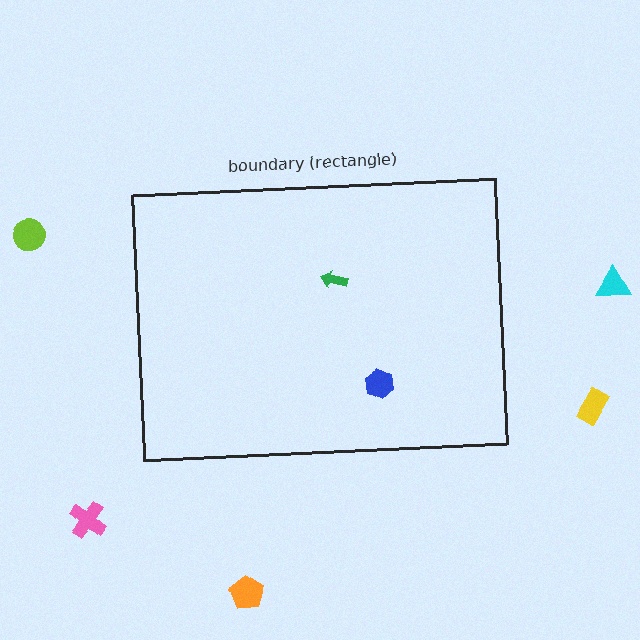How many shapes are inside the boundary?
2 inside, 5 outside.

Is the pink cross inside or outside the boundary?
Outside.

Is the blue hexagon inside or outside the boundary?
Inside.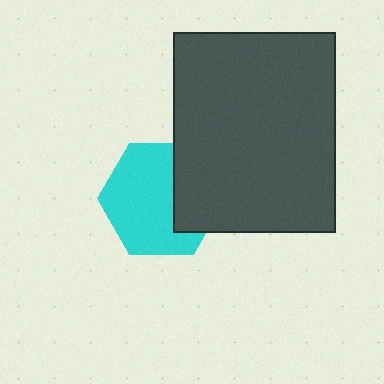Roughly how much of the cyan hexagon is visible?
Most of it is visible (roughly 68%).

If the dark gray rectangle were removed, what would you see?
You would see the complete cyan hexagon.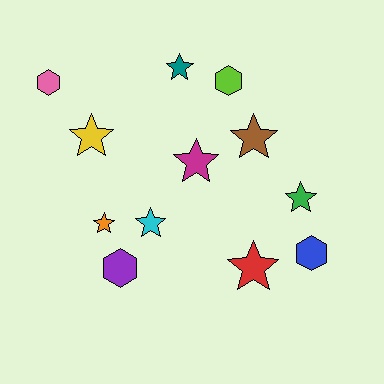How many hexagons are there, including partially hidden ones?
There are 4 hexagons.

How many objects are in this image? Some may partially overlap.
There are 12 objects.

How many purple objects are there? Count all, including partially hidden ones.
There is 1 purple object.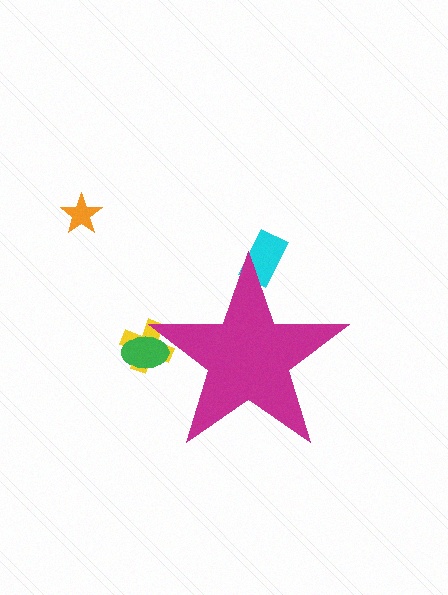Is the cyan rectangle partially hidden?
Yes, the cyan rectangle is partially hidden behind the magenta star.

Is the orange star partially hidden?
No, the orange star is fully visible.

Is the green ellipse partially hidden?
Yes, the green ellipse is partially hidden behind the magenta star.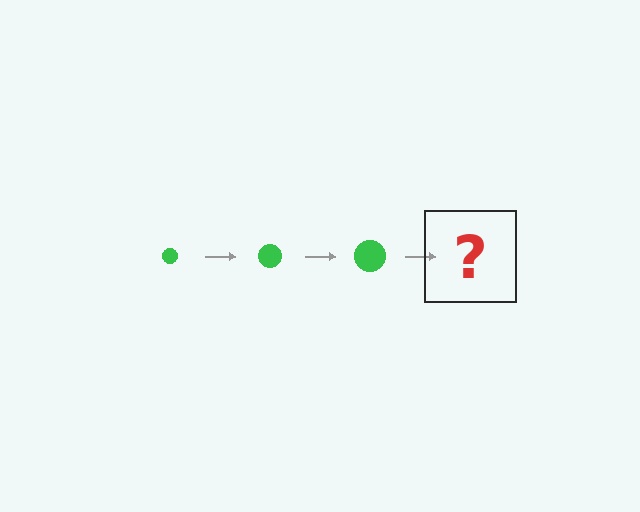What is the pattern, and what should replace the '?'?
The pattern is that the circle gets progressively larger each step. The '?' should be a green circle, larger than the previous one.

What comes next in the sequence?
The next element should be a green circle, larger than the previous one.